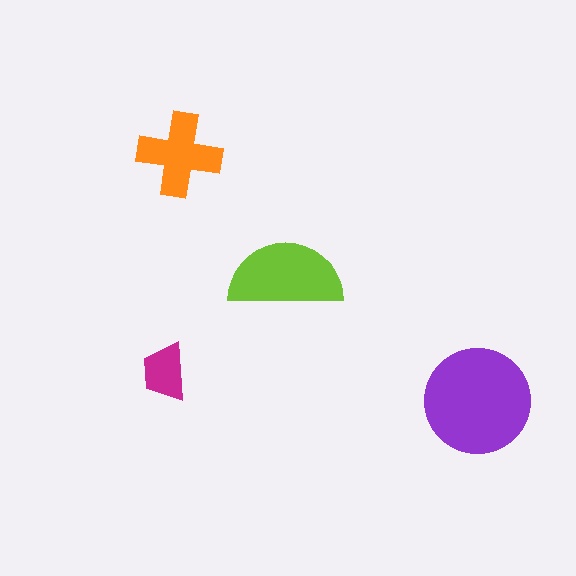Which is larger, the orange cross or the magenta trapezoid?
The orange cross.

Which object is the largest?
The purple circle.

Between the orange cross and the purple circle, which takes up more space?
The purple circle.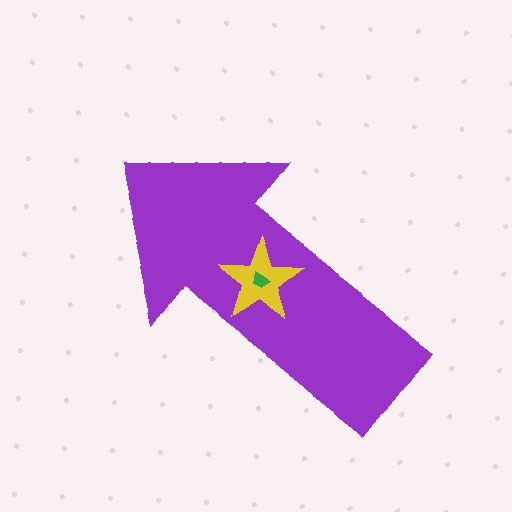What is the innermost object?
The green trapezoid.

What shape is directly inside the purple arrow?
The yellow star.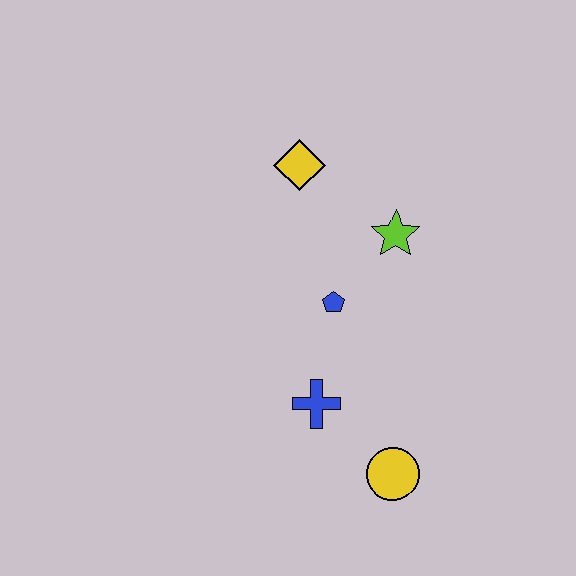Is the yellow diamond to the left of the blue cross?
Yes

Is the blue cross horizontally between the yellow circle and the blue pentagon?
No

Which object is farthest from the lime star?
The yellow circle is farthest from the lime star.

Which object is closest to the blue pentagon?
The lime star is closest to the blue pentagon.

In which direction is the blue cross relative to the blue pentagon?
The blue cross is below the blue pentagon.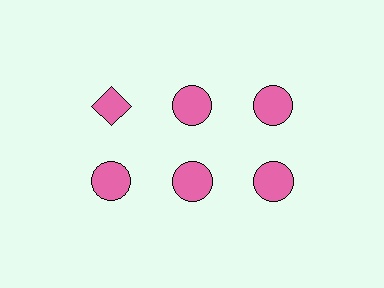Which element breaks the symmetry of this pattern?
The pink diamond in the top row, leftmost column breaks the symmetry. All other shapes are pink circles.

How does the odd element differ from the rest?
It has a different shape: diamond instead of circle.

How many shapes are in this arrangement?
There are 6 shapes arranged in a grid pattern.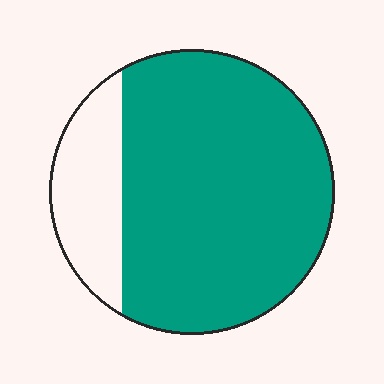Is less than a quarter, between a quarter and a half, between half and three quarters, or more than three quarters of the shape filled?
More than three quarters.